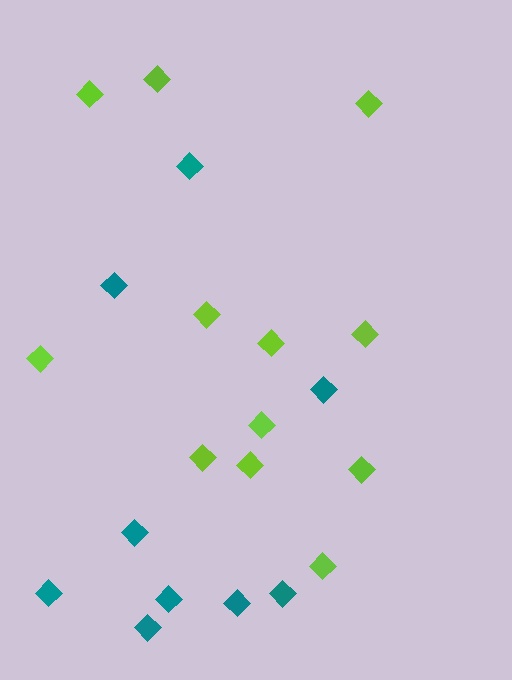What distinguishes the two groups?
There are 2 groups: one group of teal diamonds (9) and one group of lime diamonds (12).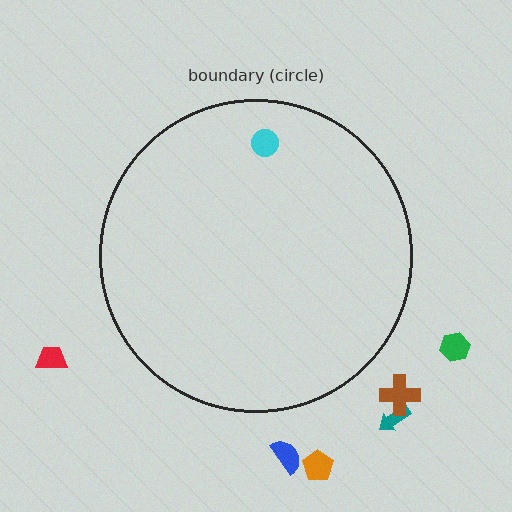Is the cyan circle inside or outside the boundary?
Inside.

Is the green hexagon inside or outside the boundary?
Outside.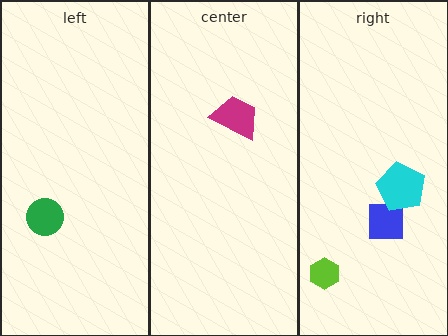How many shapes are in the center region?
1.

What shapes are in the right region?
The lime hexagon, the blue square, the cyan pentagon.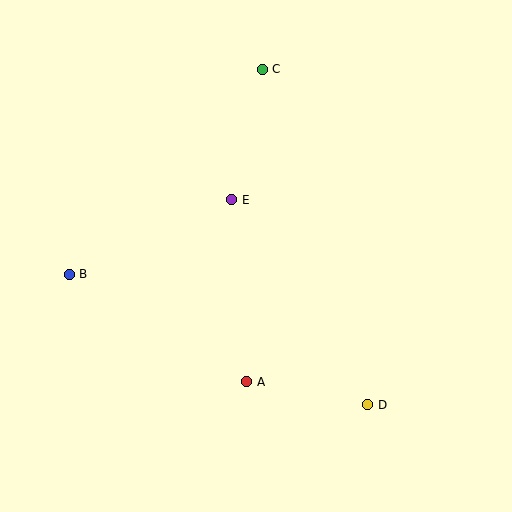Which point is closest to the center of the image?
Point E at (232, 200) is closest to the center.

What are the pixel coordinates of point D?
Point D is at (368, 405).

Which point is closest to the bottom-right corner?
Point D is closest to the bottom-right corner.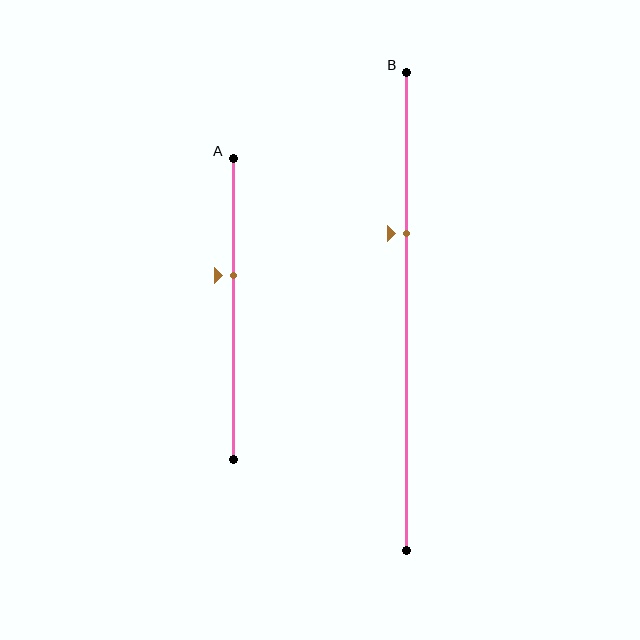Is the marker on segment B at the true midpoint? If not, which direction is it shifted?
No, the marker on segment B is shifted upward by about 16% of the segment length.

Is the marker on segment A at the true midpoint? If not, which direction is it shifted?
No, the marker on segment A is shifted upward by about 11% of the segment length.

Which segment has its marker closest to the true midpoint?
Segment A has its marker closest to the true midpoint.